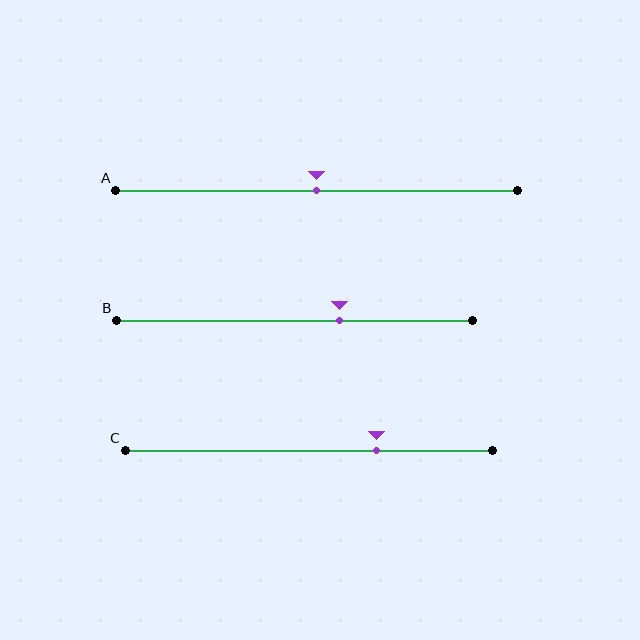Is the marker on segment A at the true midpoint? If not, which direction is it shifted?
Yes, the marker on segment A is at the true midpoint.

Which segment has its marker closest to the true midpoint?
Segment A has its marker closest to the true midpoint.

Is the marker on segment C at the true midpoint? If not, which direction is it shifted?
No, the marker on segment C is shifted to the right by about 18% of the segment length.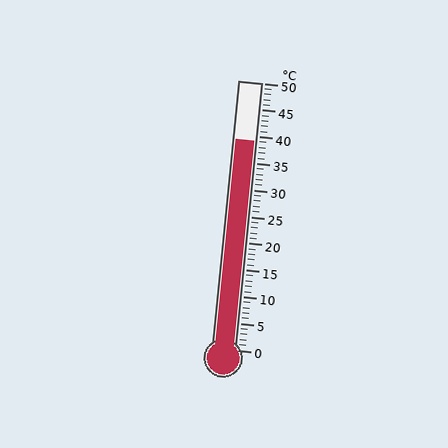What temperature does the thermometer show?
The thermometer shows approximately 39°C.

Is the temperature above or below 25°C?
The temperature is above 25°C.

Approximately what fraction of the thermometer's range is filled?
The thermometer is filled to approximately 80% of its range.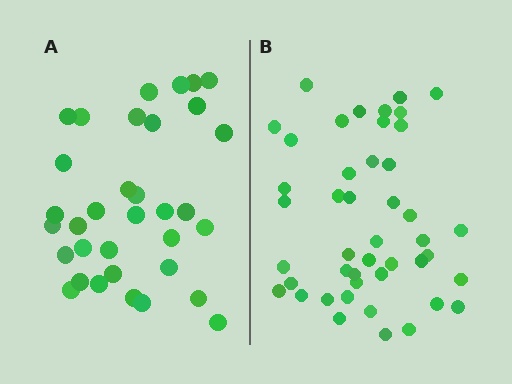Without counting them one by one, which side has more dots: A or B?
Region B (the right region) has more dots.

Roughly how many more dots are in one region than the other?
Region B has roughly 12 or so more dots than region A.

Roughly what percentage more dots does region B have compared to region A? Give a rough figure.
About 30% more.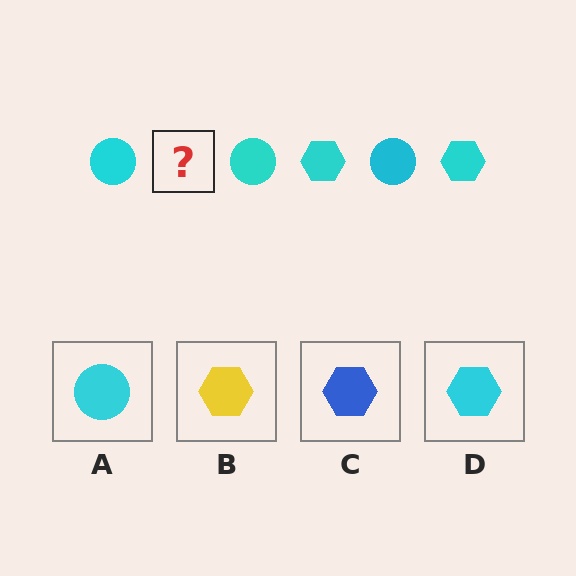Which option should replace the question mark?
Option D.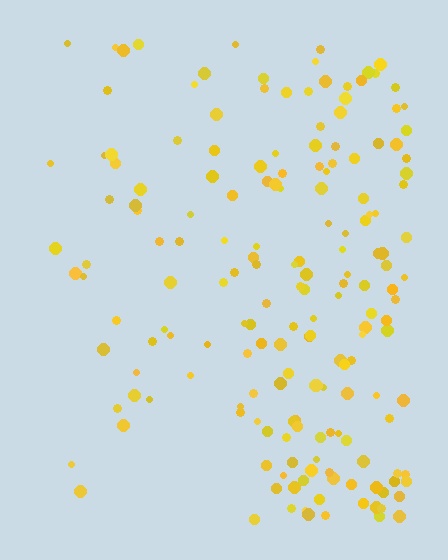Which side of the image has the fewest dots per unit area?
The left.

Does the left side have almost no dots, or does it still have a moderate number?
Still a moderate number, just noticeably fewer than the right.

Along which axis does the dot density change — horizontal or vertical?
Horizontal.